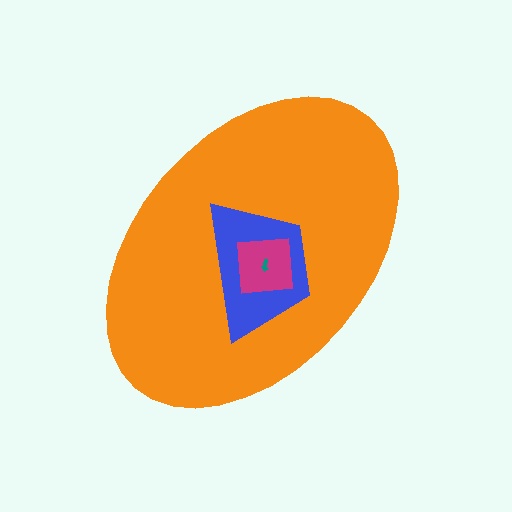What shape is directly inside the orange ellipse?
The blue trapezoid.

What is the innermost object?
The teal arrow.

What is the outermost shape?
The orange ellipse.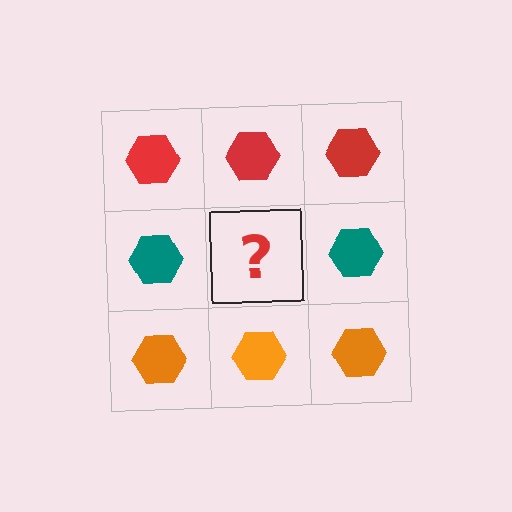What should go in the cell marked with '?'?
The missing cell should contain a teal hexagon.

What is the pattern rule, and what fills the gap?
The rule is that each row has a consistent color. The gap should be filled with a teal hexagon.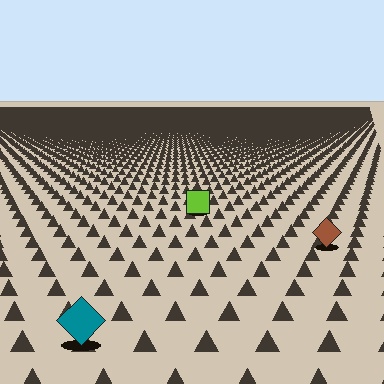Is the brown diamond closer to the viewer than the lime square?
Yes. The brown diamond is closer — you can tell from the texture gradient: the ground texture is coarser near it.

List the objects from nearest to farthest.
From nearest to farthest: the teal diamond, the brown diamond, the lime square.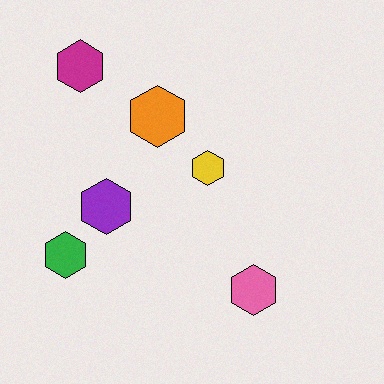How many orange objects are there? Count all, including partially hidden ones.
There is 1 orange object.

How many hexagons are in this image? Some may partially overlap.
There are 6 hexagons.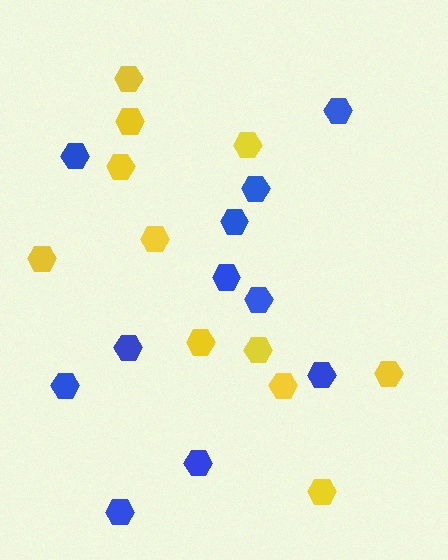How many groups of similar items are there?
There are 2 groups: one group of yellow hexagons (11) and one group of blue hexagons (11).